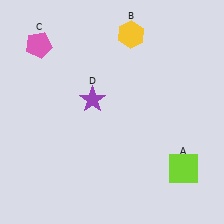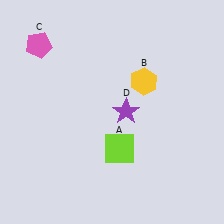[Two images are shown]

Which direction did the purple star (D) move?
The purple star (D) moved right.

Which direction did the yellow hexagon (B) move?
The yellow hexagon (B) moved down.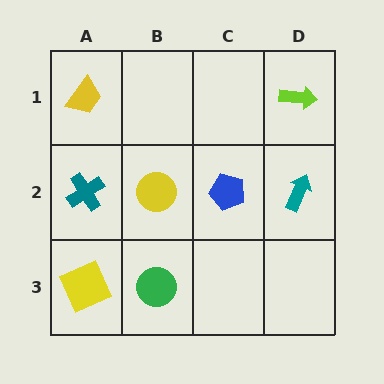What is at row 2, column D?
A teal arrow.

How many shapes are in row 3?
2 shapes.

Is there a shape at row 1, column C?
No, that cell is empty.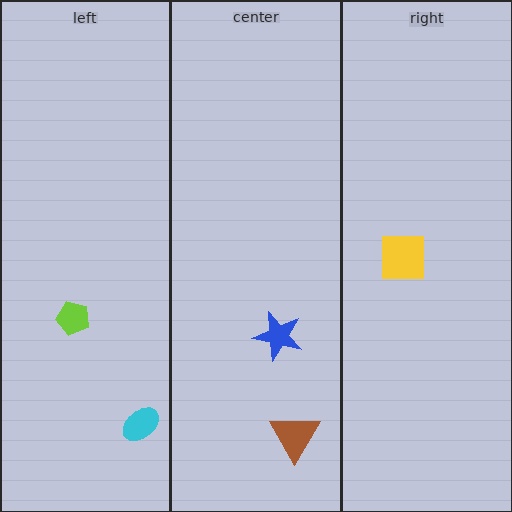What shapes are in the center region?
The blue star, the brown triangle.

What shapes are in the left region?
The cyan ellipse, the lime pentagon.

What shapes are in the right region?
The yellow square.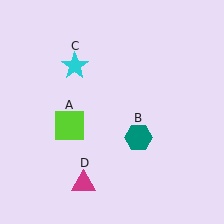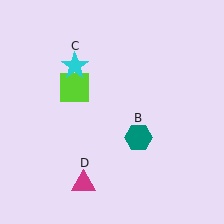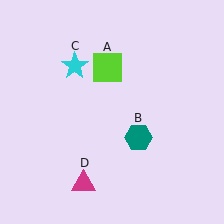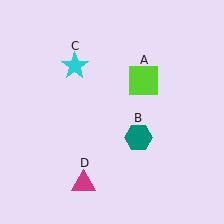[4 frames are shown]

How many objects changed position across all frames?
1 object changed position: lime square (object A).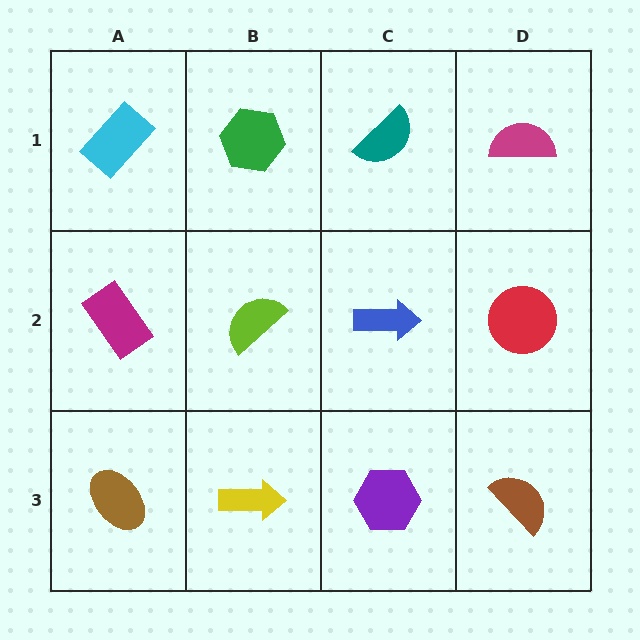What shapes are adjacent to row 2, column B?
A green hexagon (row 1, column B), a yellow arrow (row 3, column B), a magenta rectangle (row 2, column A), a blue arrow (row 2, column C).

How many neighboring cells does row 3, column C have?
3.